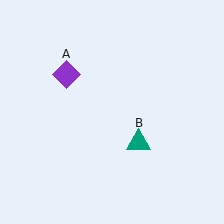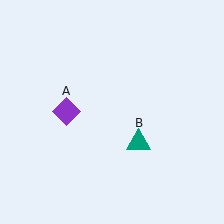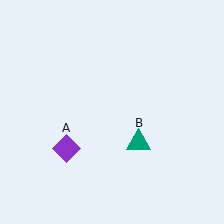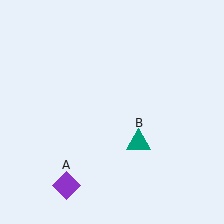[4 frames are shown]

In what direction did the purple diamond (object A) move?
The purple diamond (object A) moved down.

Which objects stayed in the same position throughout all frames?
Teal triangle (object B) remained stationary.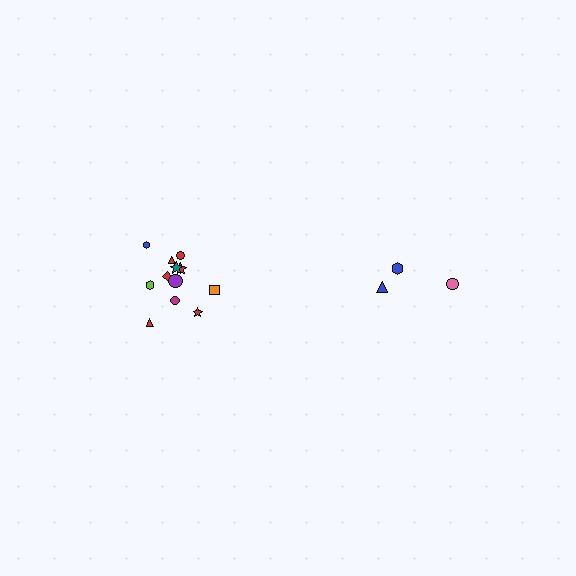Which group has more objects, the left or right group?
The left group.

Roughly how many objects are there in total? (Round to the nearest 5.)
Roughly 15 objects in total.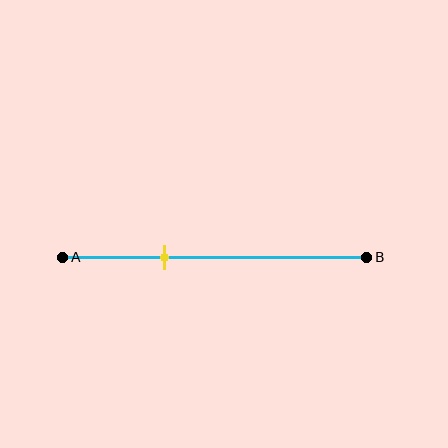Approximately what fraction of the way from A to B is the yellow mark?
The yellow mark is approximately 35% of the way from A to B.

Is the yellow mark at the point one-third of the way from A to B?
Yes, the mark is approximately at the one-third point.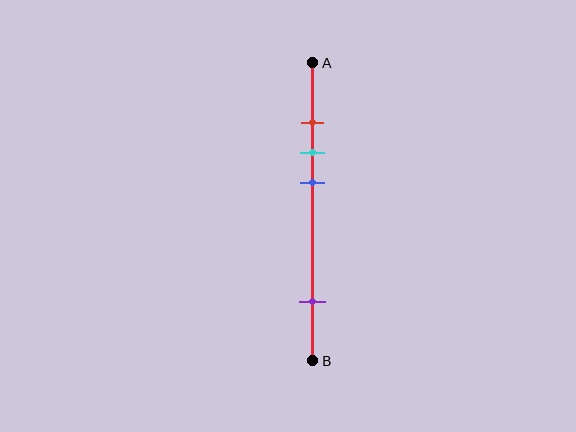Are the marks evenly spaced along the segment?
No, the marks are not evenly spaced.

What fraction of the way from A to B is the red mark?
The red mark is approximately 20% (0.2) of the way from A to B.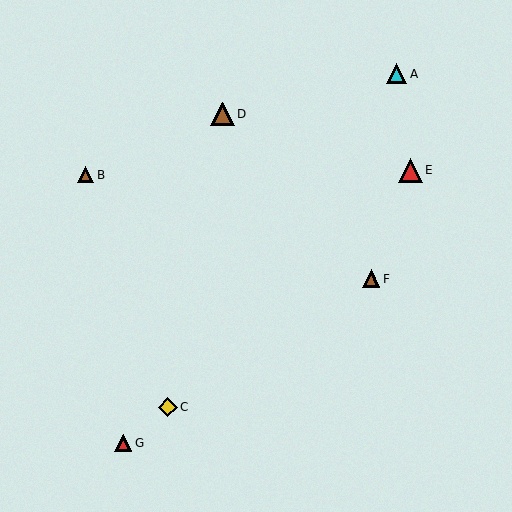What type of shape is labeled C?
Shape C is a yellow diamond.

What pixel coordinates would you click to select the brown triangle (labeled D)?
Click at (223, 114) to select the brown triangle D.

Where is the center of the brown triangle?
The center of the brown triangle is at (223, 114).